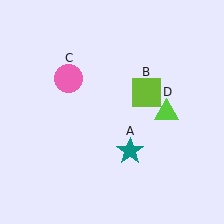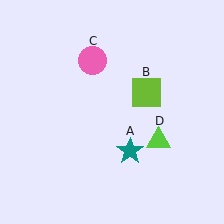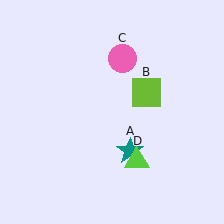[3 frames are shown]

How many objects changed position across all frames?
2 objects changed position: pink circle (object C), lime triangle (object D).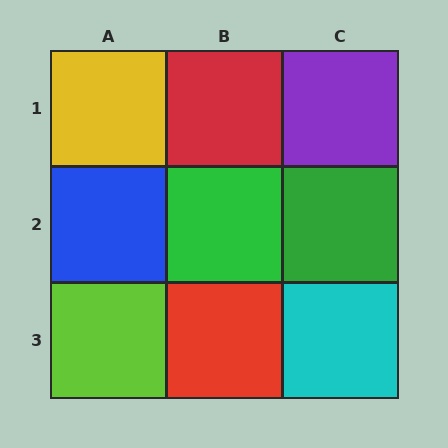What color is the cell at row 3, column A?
Lime.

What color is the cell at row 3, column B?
Red.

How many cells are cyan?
1 cell is cyan.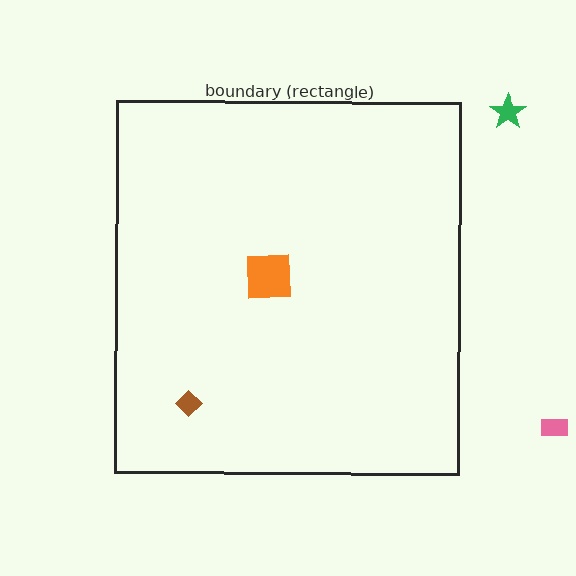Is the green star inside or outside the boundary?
Outside.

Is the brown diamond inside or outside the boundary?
Inside.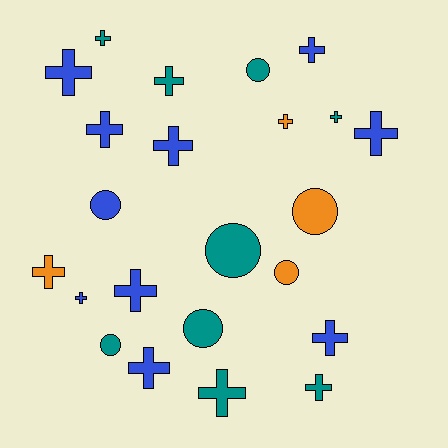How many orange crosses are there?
There are 2 orange crosses.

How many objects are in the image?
There are 23 objects.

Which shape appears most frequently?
Cross, with 16 objects.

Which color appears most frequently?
Blue, with 10 objects.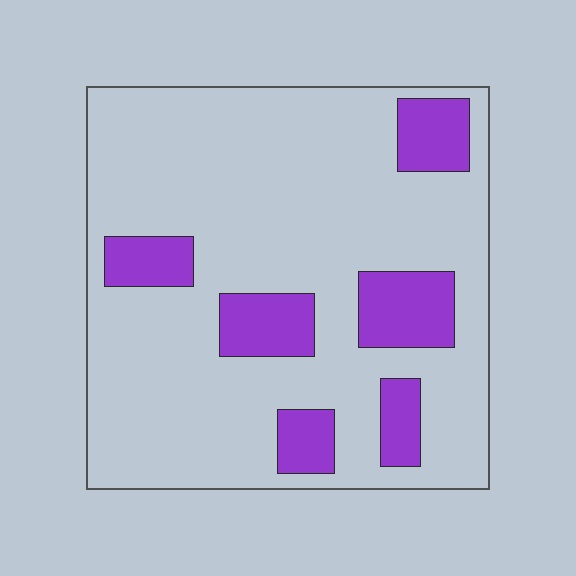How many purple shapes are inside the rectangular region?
6.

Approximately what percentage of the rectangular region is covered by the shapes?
Approximately 20%.